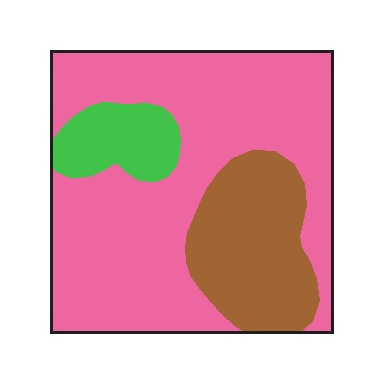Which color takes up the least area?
Green, at roughly 10%.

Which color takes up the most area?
Pink, at roughly 65%.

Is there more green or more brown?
Brown.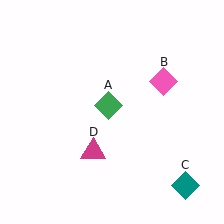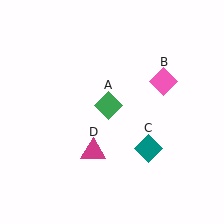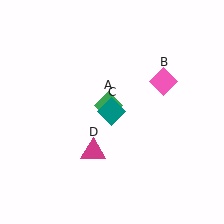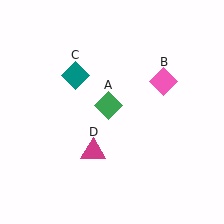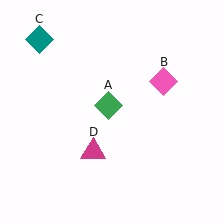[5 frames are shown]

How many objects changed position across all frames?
1 object changed position: teal diamond (object C).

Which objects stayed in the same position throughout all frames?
Green diamond (object A) and pink diamond (object B) and magenta triangle (object D) remained stationary.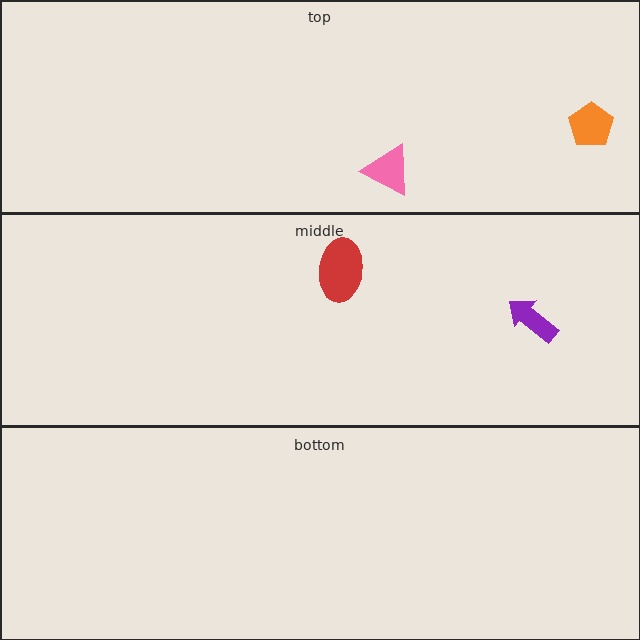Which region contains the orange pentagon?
The top region.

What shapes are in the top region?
The pink triangle, the orange pentagon.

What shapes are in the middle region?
The red ellipse, the purple arrow.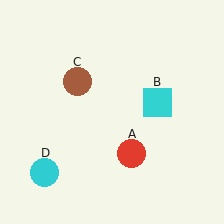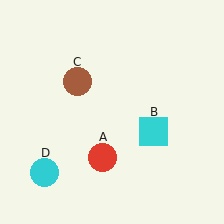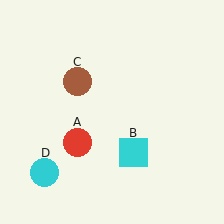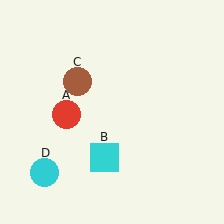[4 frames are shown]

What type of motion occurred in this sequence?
The red circle (object A), cyan square (object B) rotated clockwise around the center of the scene.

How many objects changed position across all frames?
2 objects changed position: red circle (object A), cyan square (object B).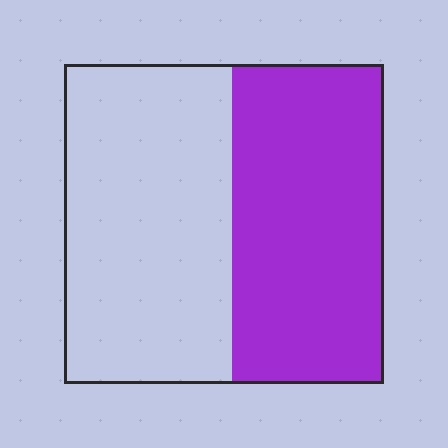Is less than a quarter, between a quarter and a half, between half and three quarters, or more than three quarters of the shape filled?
Between a quarter and a half.